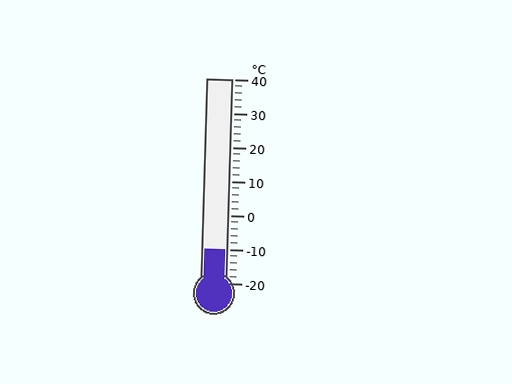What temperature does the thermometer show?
The thermometer shows approximately -10°C.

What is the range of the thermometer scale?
The thermometer scale ranges from -20°C to 40°C.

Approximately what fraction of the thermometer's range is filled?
The thermometer is filled to approximately 15% of its range.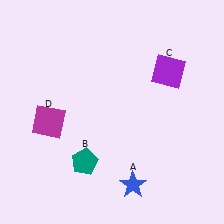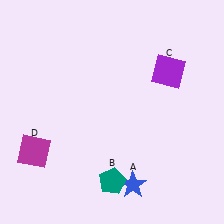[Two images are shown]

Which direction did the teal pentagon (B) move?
The teal pentagon (B) moved right.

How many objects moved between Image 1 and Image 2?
2 objects moved between the two images.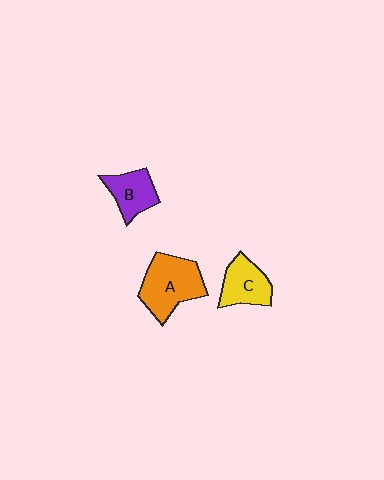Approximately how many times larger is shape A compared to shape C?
Approximately 1.5 times.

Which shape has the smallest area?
Shape B (purple).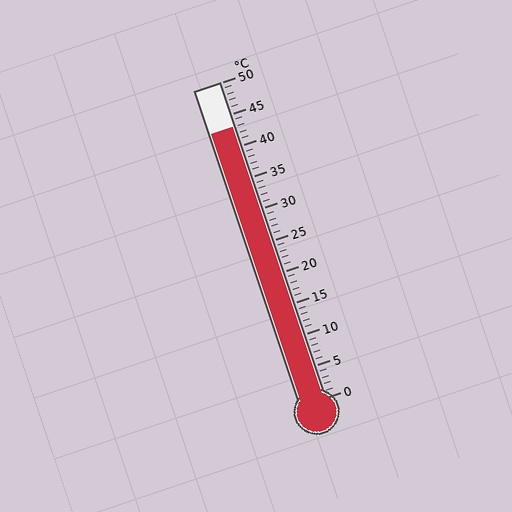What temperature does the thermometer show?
The thermometer shows approximately 43°C.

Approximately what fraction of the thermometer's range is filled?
The thermometer is filled to approximately 85% of its range.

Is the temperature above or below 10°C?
The temperature is above 10°C.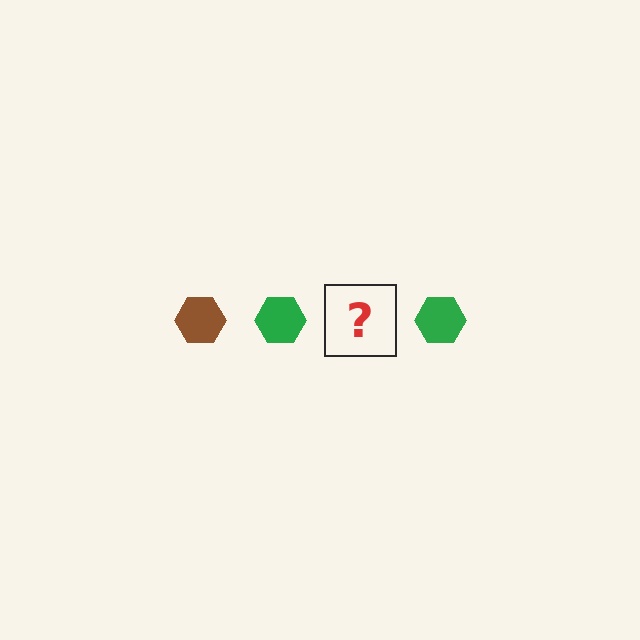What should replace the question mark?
The question mark should be replaced with a brown hexagon.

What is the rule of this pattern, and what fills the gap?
The rule is that the pattern cycles through brown, green hexagons. The gap should be filled with a brown hexagon.